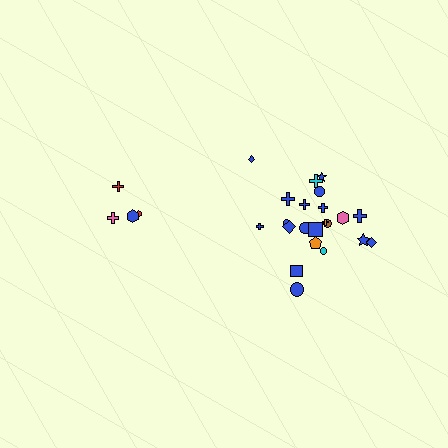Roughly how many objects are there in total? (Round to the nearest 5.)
Roughly 25 objects in total.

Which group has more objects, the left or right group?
The right group.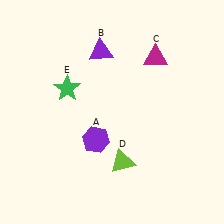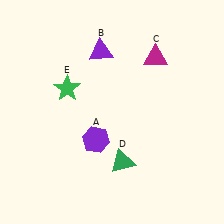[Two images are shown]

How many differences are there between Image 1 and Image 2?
There is 1 difference between the two images.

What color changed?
The triangle (D) changed from lime in Image 1 to green in Image 2.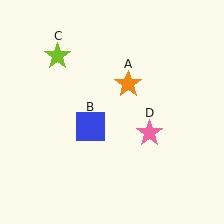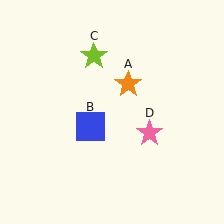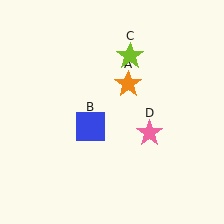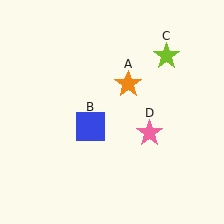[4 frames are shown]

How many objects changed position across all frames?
1 object changed position: lime star (object C).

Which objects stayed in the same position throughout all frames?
Orange star (object A) and blue square (object B) and pink star (object D) remained stationary.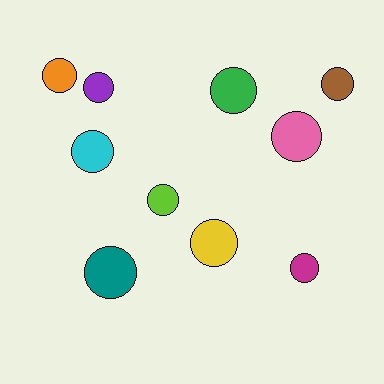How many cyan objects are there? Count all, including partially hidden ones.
There is 1 cyan object.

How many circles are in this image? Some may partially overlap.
There are 10 circles.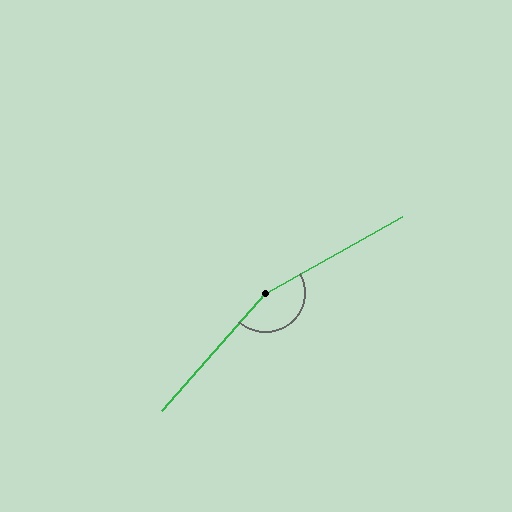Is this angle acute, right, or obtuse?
It is obtuse.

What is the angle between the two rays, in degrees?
Approximately 161 degrees.